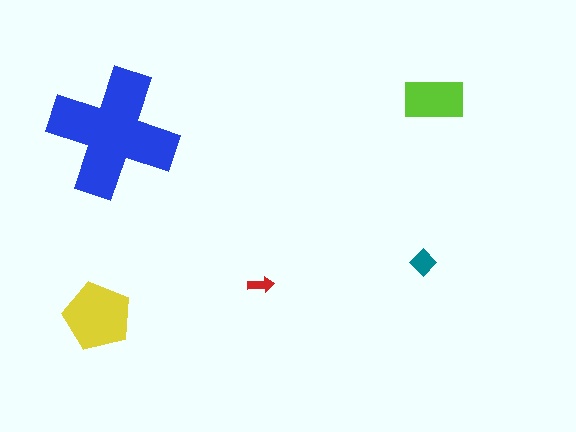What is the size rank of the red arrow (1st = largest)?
5th.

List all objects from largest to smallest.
The blue cross, the yellow pentagon, the lime rectangle, the teal diamond, the red arrow.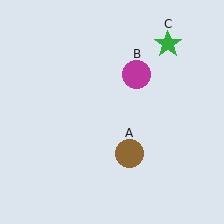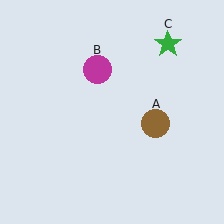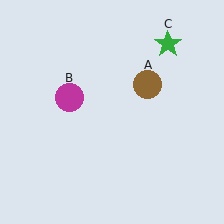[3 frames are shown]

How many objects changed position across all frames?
2 objects changed position: brown circle (object A), magenta circle (object B).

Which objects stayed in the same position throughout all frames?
Green star (object C) remained stationary.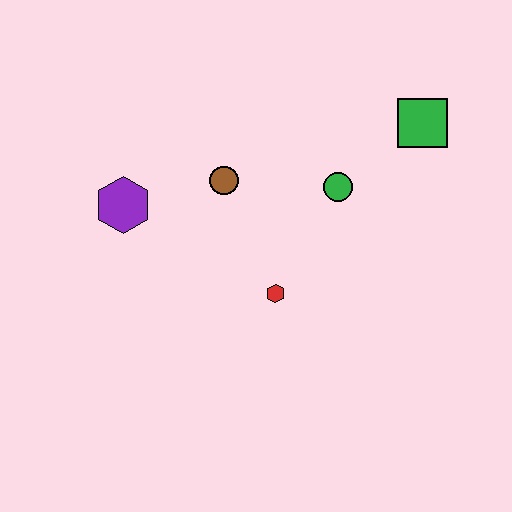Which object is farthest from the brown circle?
The green square is farthest from the brown circle.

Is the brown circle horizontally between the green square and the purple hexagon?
Yes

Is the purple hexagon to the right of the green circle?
No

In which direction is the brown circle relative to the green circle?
The brown circle is to the left of the green circle.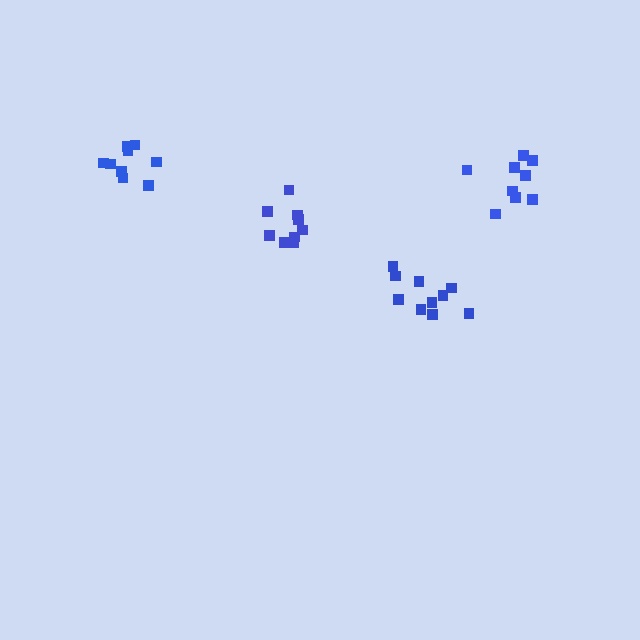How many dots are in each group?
Group 1: 9 dots, Group 2: 9 dots, Group 3: 9 dots, Group 4: 10 dots (37 total).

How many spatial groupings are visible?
There are 4 spatial groupings.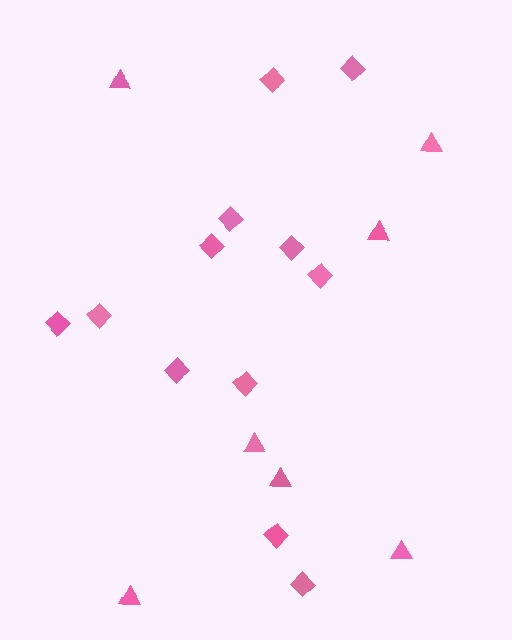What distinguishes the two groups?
There are 2 groups: one group of triangles (7) and one group of diamonds (12).